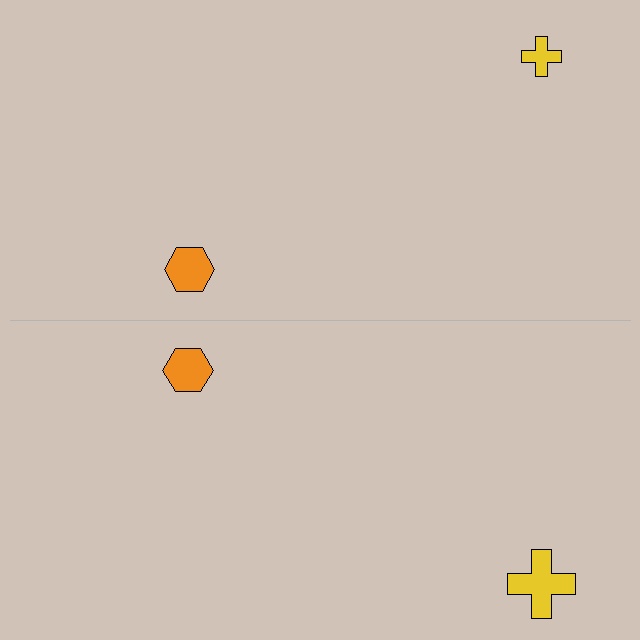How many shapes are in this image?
There are 4 shapes in this image.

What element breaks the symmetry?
The yellow cross on the bottom side has a different size than its mirror counterpart.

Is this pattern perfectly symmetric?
No, the pattern is not perfectly symmetric. The yellow cross on the bottom side has a different size than its mirror counterpart.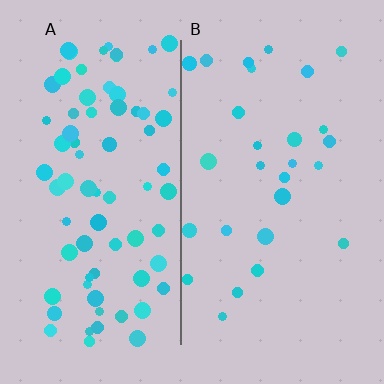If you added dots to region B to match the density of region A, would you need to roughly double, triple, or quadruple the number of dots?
Approximately triple.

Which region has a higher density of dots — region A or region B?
A (the left).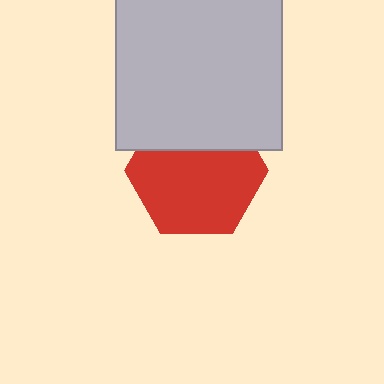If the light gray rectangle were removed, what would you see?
You would see the complete red hexagon.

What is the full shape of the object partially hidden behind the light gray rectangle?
The partially hidden object is a red hexagon.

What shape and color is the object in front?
The object in front is a light gray rectangle.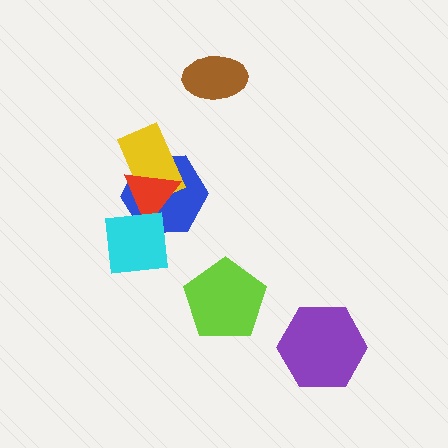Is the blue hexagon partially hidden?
Yes, it is partially covered by another shape.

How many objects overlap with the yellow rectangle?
2 objects overlap with the yellow rectangle.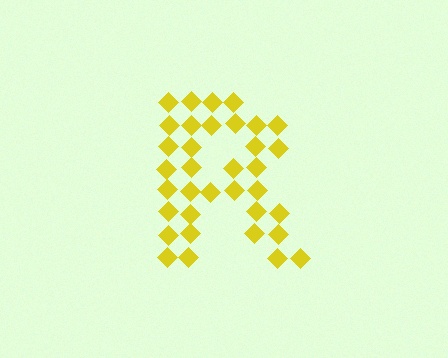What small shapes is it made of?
It is made of small diamonds.